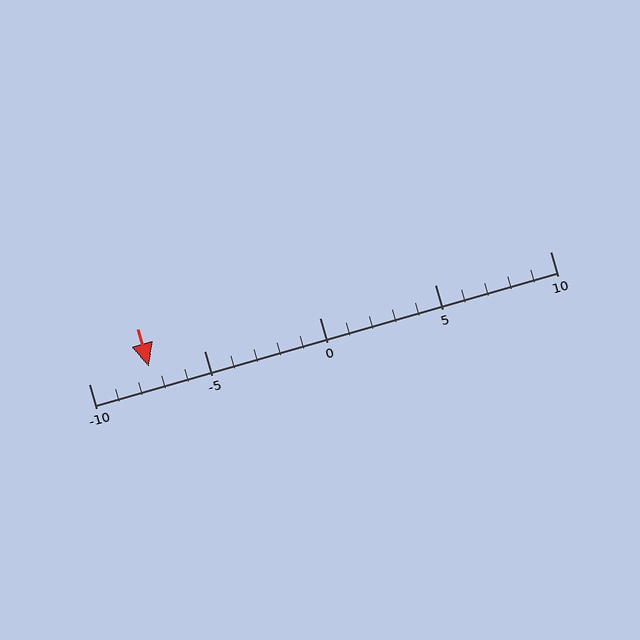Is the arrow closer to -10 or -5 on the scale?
The arrow is closer to -5.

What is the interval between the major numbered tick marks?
The major tick marks are spaced 5 units apart.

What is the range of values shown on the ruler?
The ruler shows values from -10 to 10.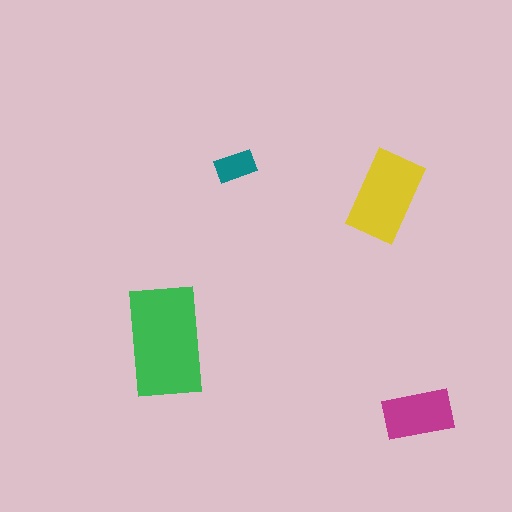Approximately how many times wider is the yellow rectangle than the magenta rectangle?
About 1.5 times wider.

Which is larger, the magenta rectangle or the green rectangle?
The green one.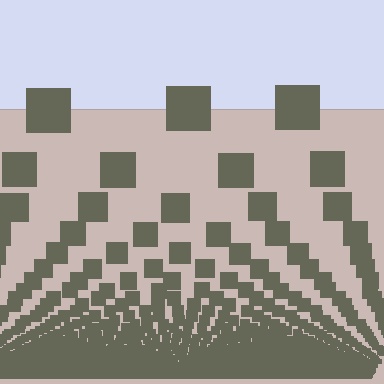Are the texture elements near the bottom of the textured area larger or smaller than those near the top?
Smaller. The gradient is inverted — elements near the bottom are smaller and denser.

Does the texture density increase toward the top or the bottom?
Density increases toward the bottom.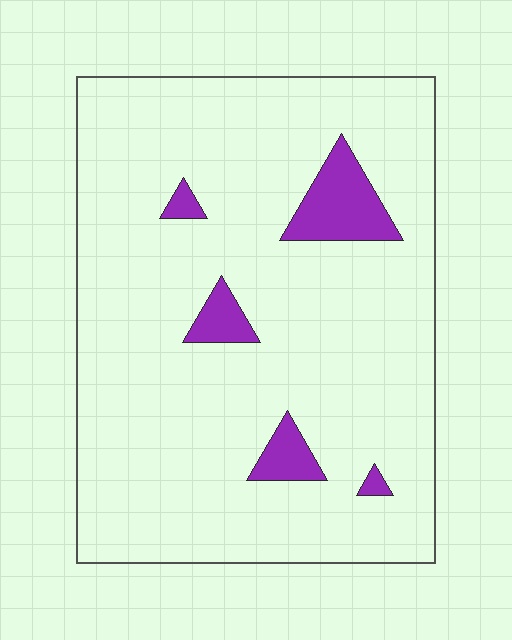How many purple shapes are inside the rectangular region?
5.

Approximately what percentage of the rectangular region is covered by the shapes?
Approximately 10%.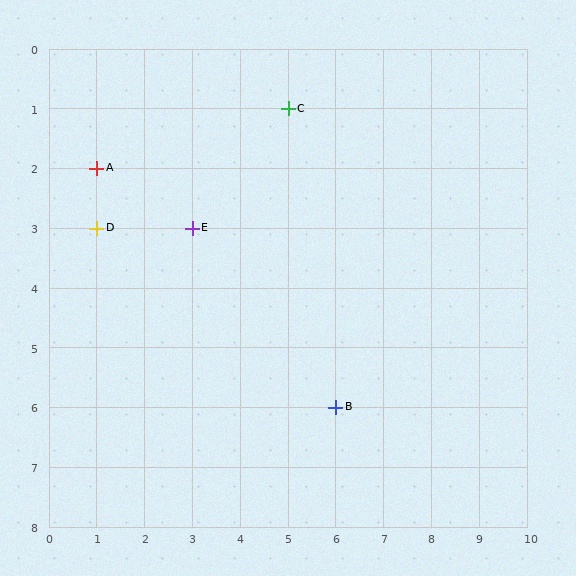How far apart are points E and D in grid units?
Points E and D are 2 columns apart.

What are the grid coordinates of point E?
Point E is at grid coordinates (3, 3).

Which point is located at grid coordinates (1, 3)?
Point D is at (1, 3).